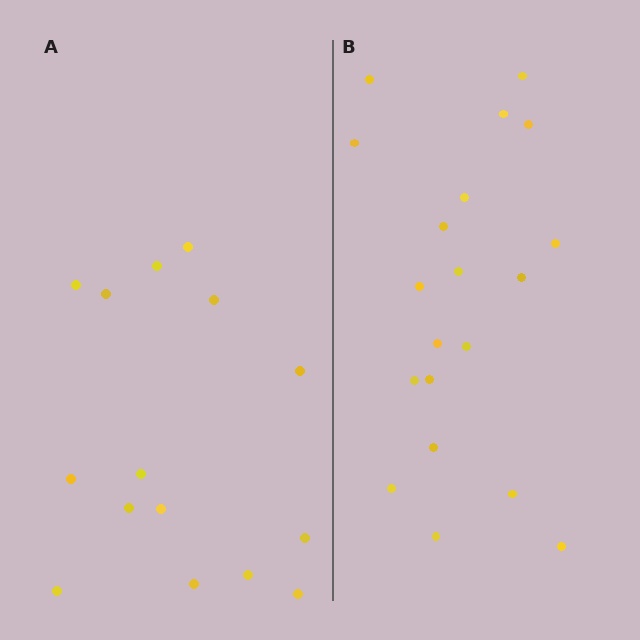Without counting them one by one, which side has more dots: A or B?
Region B (the right region) has more dots.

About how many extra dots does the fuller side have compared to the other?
Region B has about 5 more dots than region A.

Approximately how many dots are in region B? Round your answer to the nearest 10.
About 20 dots.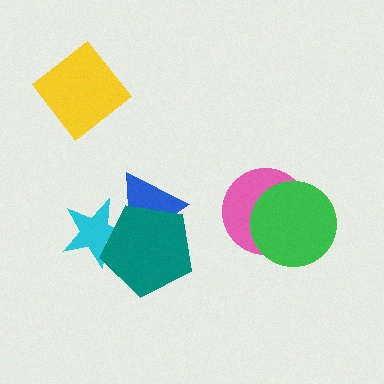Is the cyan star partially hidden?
Yes, it is partially covered by another shape.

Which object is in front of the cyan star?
The teal pentagon is in front of the cyan star.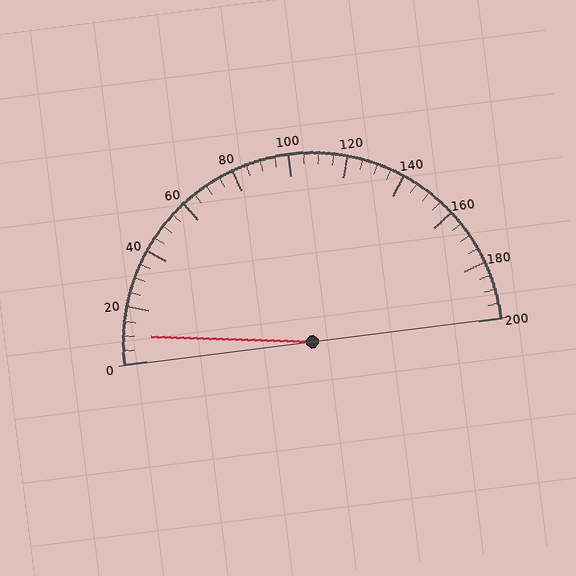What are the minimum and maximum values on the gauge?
The gauge ranges from 0 to 200.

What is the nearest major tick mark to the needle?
The nearest major tick mark is 0.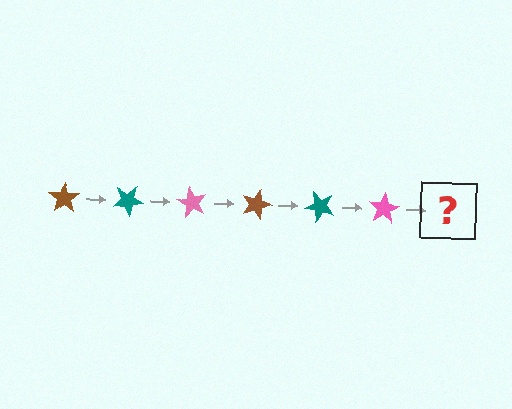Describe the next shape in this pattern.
It should be a brown star, rotated 180 degrees from the start.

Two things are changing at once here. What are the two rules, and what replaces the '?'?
The two rules are that it rotates 30 degrees each step and the color cycles through brown, teal, and pink. The '?' should be a brown star, rotated 180 degrees from the start.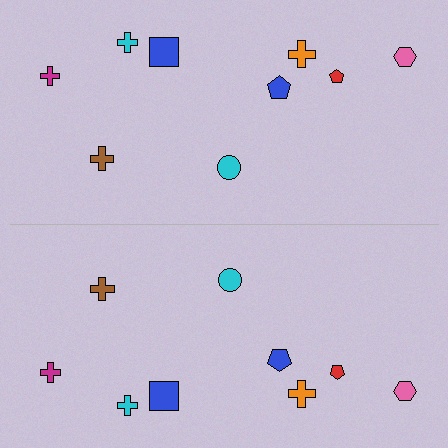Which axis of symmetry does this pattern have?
The pattern has a horizontal axis of symmetry running through the center of the image.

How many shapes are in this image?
There are 18 shapes in this image.